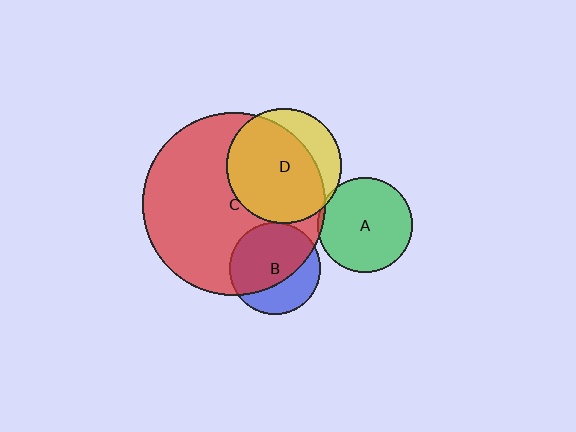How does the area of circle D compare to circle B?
Approximately 1.6 times.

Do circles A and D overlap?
Yes.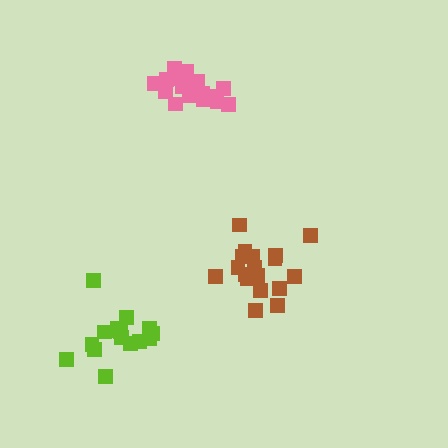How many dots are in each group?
Group 1: 18 dots, Group 2: 18 dots, Group 3: 16 dots (52 total).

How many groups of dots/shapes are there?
There are 3 groups.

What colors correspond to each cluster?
The clusters are colored: brown, pink, lime.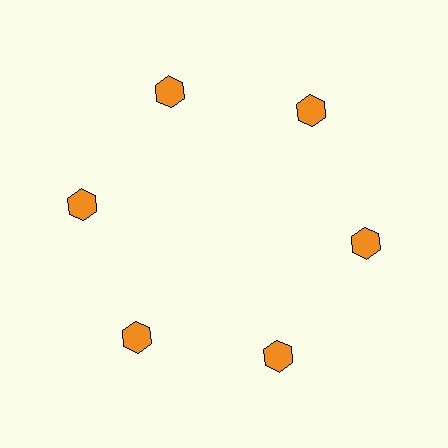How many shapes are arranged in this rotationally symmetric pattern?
There are 6 shapes, arranged in 6 groups of 1.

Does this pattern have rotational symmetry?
Yes, this pattern has 6-fold rotational symmetry. It looks the same after rotating 60 degrees around the center.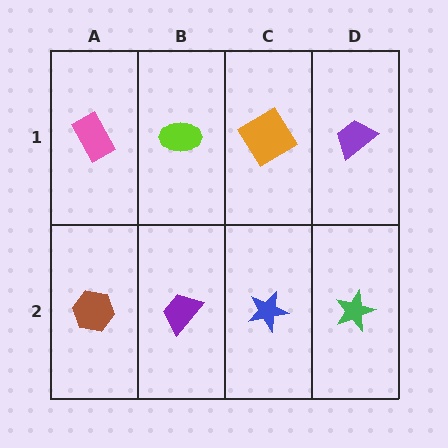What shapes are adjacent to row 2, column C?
An orange diamond (row 1, column C), a purple trapezoid (row 2, column B), a green star (row 2, column D).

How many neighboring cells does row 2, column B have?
3.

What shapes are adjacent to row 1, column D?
A green star (row 2, column D), an orange diamond (row 1, column C).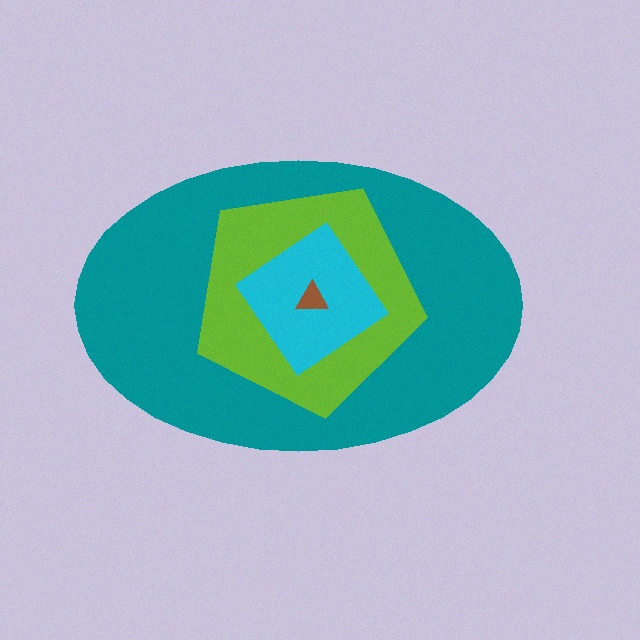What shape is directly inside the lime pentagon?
The cyan diamond.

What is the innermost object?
The brown triangle.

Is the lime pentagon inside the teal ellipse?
Yes.